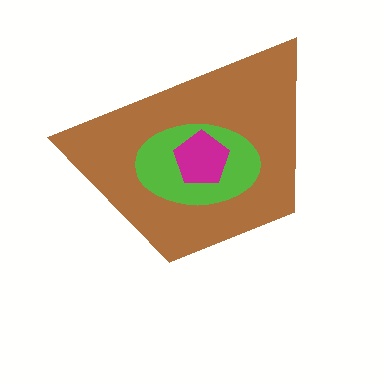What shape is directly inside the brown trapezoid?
The lime ellipse.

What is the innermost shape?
The magenta pentagon.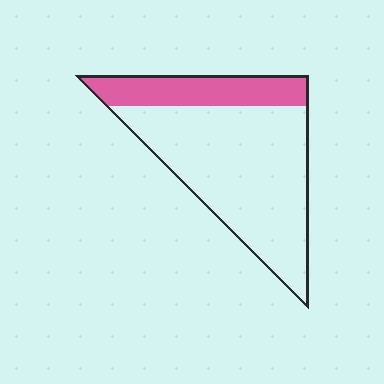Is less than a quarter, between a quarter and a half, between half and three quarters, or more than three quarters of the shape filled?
Less than a quarter.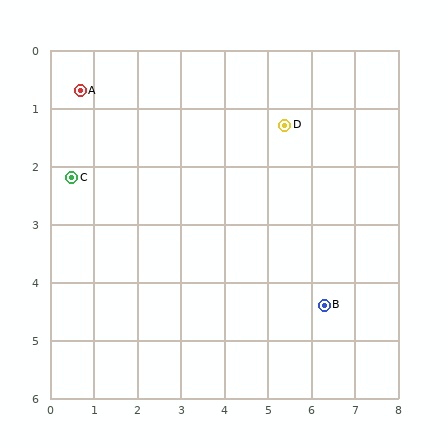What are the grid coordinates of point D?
Point D is at approximately (5.4, 1.3).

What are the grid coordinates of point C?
Point C is at approximately (0.5, 2.2).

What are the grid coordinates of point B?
Point B is at approximately (6.3, 4.4).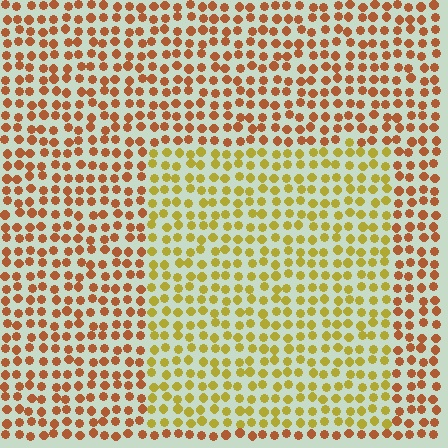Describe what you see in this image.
The image is filled with small brown elements in a uniform arrangement. A rectangle-shaped region is visible where the elements are tinted to a slightly different hue, forming a subtle color boundary.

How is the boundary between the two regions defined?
The boundary is defined purely by a slight shift in hue (about 38 degrees). Spacing, size, and orientation are identical on both sides.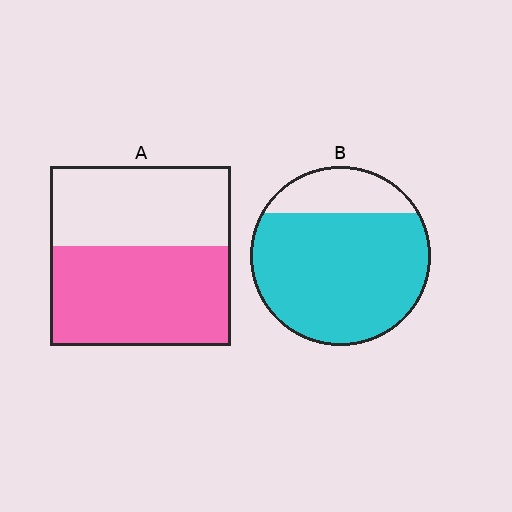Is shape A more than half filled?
Yes.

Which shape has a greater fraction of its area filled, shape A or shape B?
Shape B.